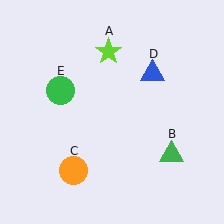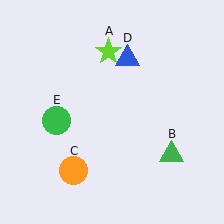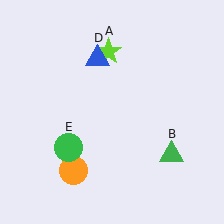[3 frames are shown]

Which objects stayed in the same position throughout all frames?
Lime star (object A) and green triangle (object B) and orange circle (object C) remained stationary.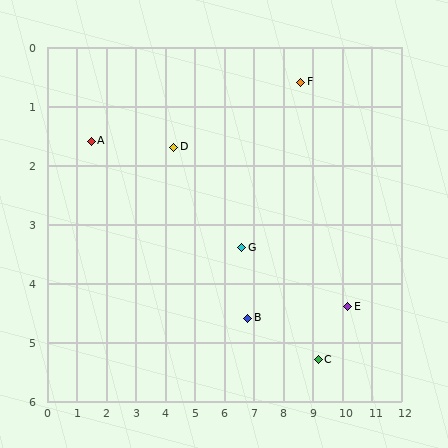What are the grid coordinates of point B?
Point B is at approximately (6.8, 4.6).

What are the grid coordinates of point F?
Point F is at approximately (8.6, 0.6).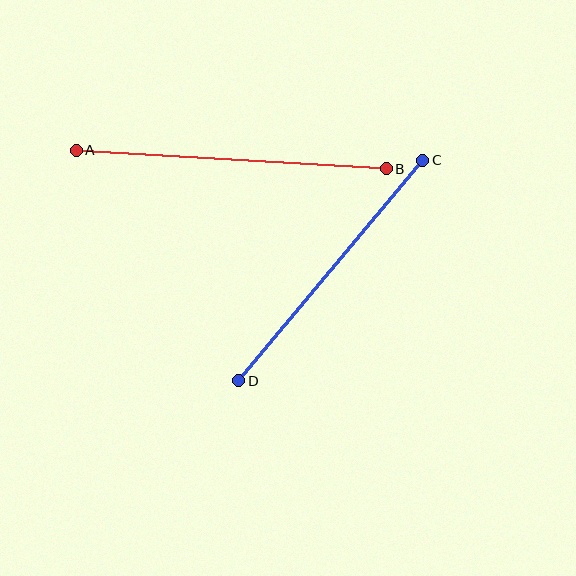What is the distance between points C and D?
The distance is approximately 287 pixels.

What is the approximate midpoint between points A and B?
The midpoint is at approximately (231, 160) pixels.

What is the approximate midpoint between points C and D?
The midpoint is at approximately (331, 271) pixels.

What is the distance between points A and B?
The distance is approximately 310 pixels.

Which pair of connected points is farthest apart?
Points A and B are farthest apart.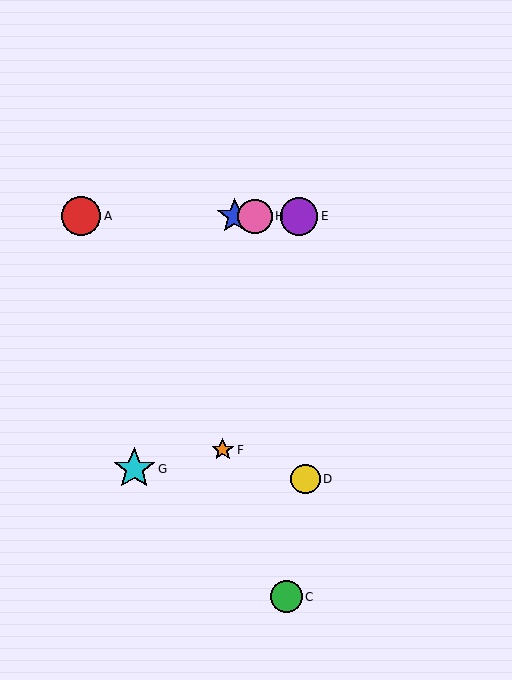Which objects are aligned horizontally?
Objects A, B, E, H are aligned horizontally.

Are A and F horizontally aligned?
No, A is at y≈216 and F is at y≈450.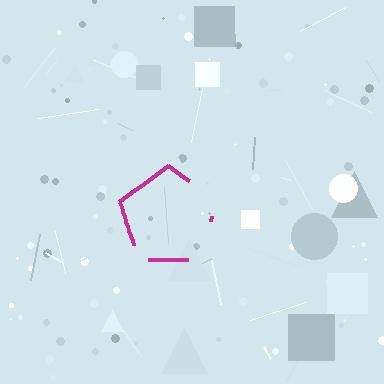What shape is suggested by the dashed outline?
The dashed outline suggests a pentagon.